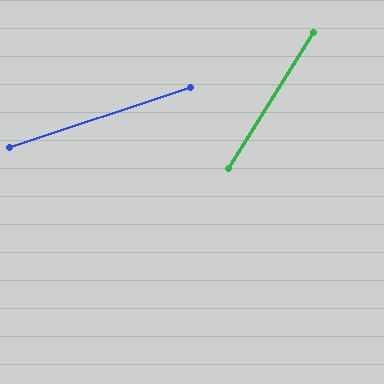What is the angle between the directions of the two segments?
Approximately 40 degrees.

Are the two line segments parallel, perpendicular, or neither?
Neither parallel nor perpendicular — they differ by about 40°.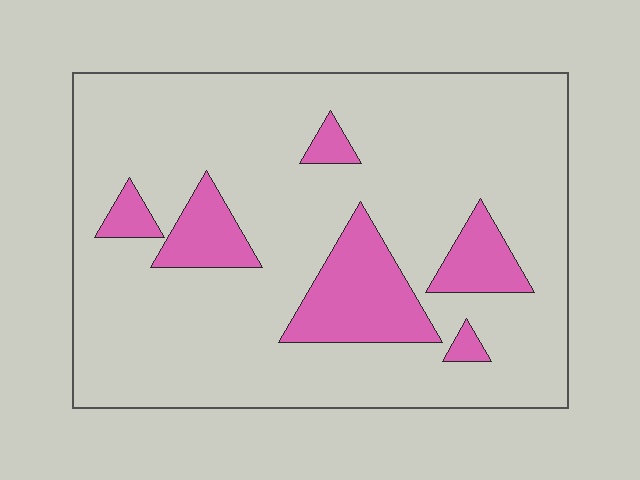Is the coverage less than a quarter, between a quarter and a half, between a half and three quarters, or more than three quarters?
Less than a quarter.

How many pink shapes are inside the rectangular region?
6.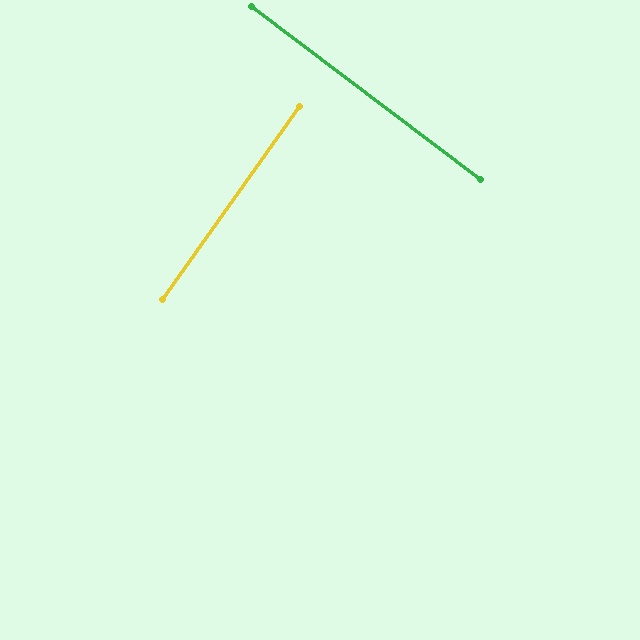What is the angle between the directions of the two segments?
Approximately 88 degrees.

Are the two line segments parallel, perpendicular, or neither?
Perpendicular — they meet at approximately 88°.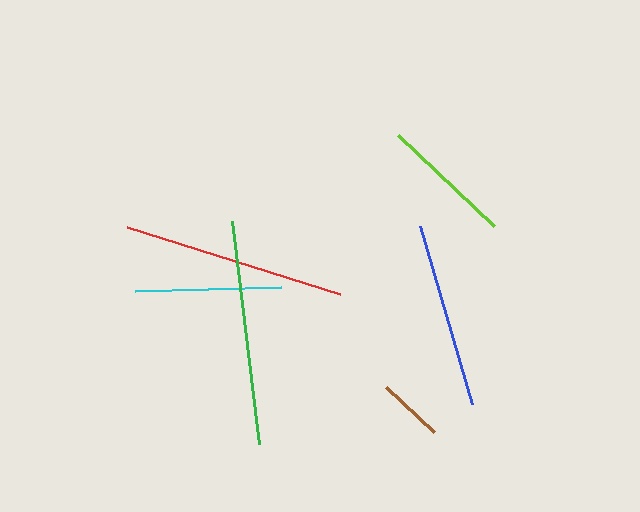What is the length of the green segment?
The green segment is approximately 225 pixels long.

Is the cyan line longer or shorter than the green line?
The green line is longer than the cyan line.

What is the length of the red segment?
The red segment is approximately 223 pixels long.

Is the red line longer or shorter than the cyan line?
The red line is longer than the cyan line.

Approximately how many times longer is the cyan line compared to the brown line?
The cyan line is approximately 2.2 times the length of the brown line.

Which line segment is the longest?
The green line is the longest at approximately 225 pixels.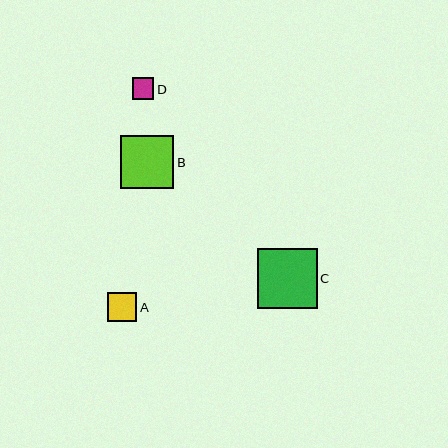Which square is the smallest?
Square D is the smallest with a size of approximately 22 pixels.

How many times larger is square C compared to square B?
Square C is approximately 1.1 times the size of square B.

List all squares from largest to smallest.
From largest to smallest: C, B, A, D.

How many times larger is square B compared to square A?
Square B is approximately 1.8 times the size of square A.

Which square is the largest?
Square C is the largest with a size of approximately 59 pixels.